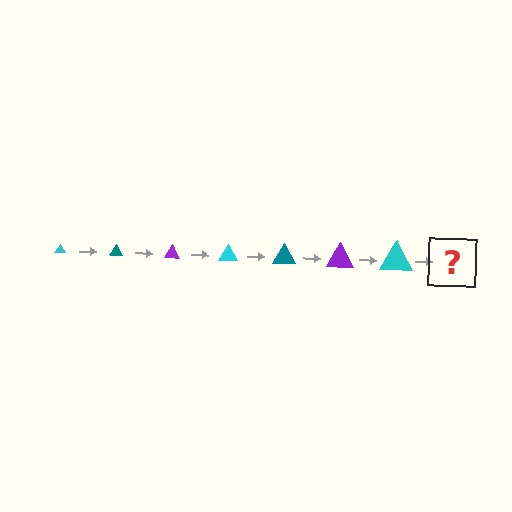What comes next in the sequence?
The next element should be a teal triangle, larger than the previous one.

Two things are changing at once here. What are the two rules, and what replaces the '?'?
The two rules are that the triangle grows larger each step and the color cycles through cyan, teal, and purple. The '?' should be a teal triangle, larger than the previous one.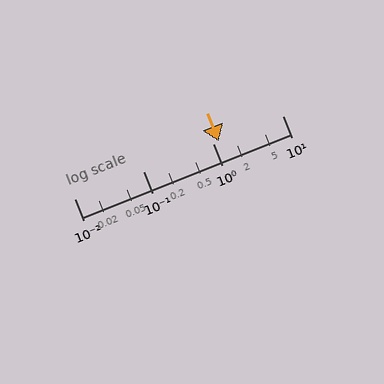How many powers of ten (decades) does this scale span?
The scale spans 3 decades, from 0.01 to 10.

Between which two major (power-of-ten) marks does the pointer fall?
The pointer is between 1 and 10.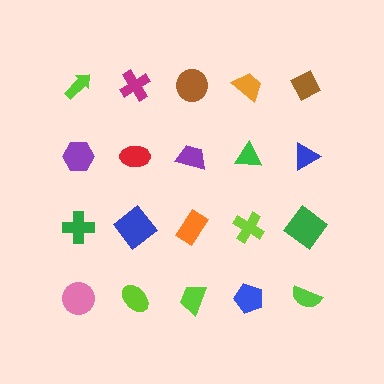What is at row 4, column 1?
A pink circle.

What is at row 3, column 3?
An orange rectangle.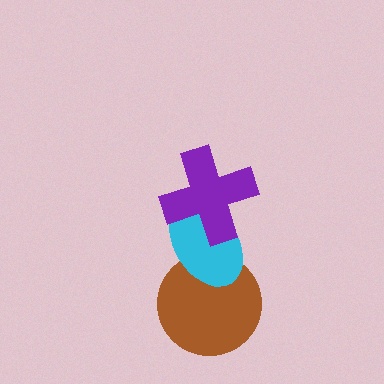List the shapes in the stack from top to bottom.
From top to bottom: the purple cross, the cyan ellipse, the brown circle.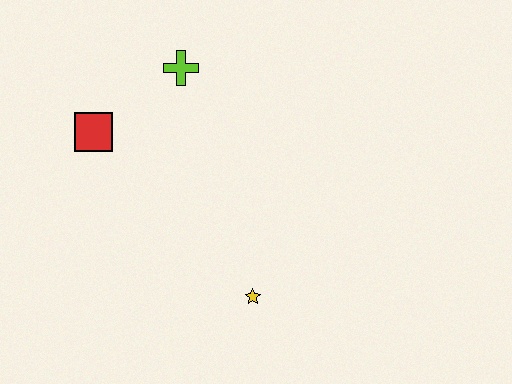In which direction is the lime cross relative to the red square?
The lime cross is to the right of the red square.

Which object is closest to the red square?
The lime cross is closest to the red square.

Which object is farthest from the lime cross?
The yellow star is farthest from the lime cross.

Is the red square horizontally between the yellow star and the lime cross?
No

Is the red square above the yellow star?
Yes